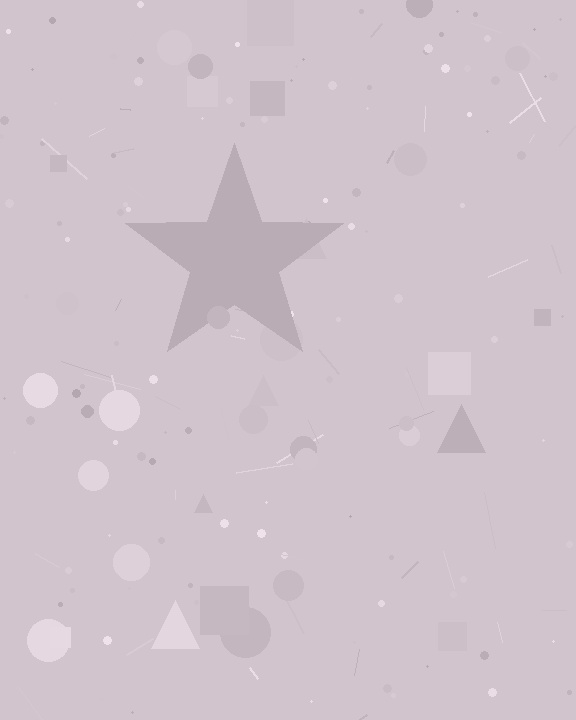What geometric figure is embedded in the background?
A star is embedded in the background.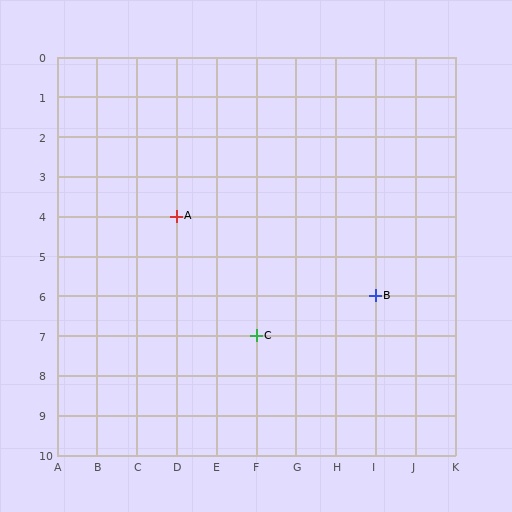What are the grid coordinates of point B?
Point B is at grid coordinates (I, 6).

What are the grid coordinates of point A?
Point A is at grid coordinates (D, 4).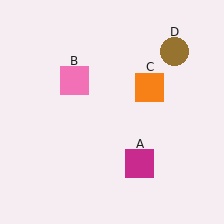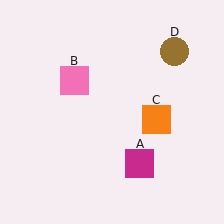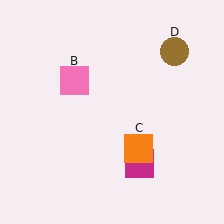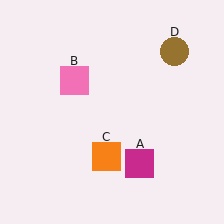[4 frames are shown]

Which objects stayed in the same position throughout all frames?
Magenta square (object A) and pink square (object B) and brown circle (object D) remained stationary.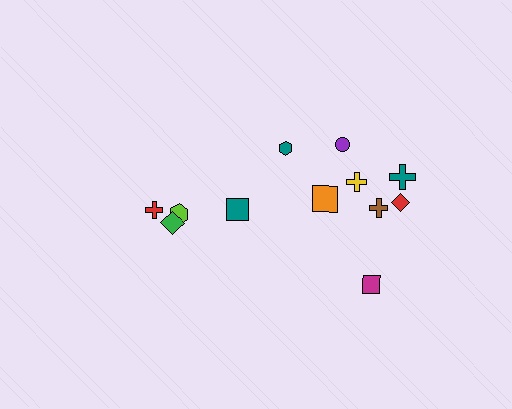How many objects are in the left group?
There are 4 objects.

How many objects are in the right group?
There are 8 objects.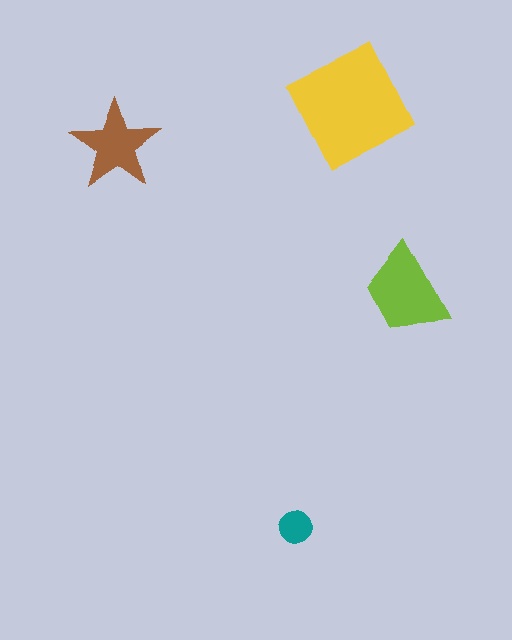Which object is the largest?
The yellow square.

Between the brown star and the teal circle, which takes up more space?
The brown star.